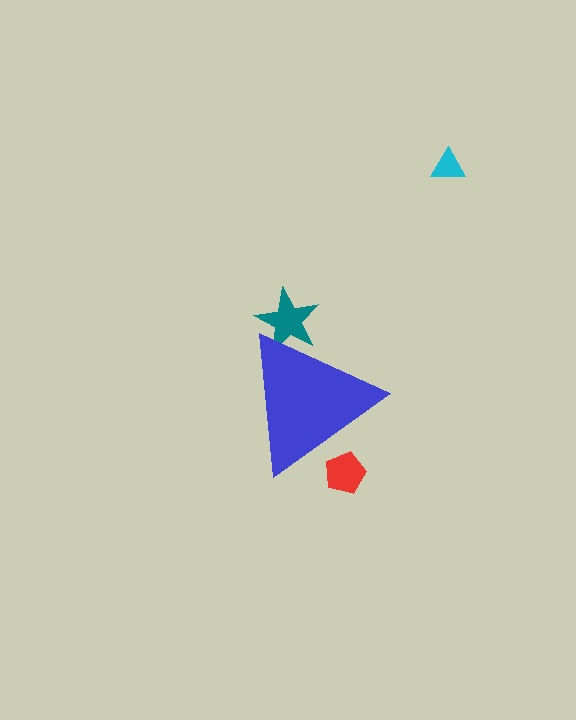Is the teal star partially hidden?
Yes, the teal star is partially hidden behind the blue triangle.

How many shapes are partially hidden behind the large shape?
2 shapes are partially hidden.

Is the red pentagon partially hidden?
Yes, the red pentagon is partially hidden behind the blue triangle.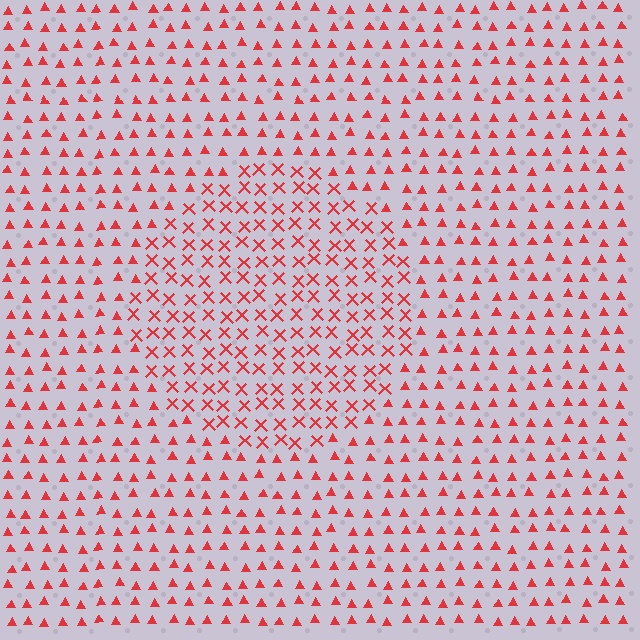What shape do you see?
I see a circle.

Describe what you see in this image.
The image is filled with small red elements arranged in a uniform grid. A circle-shaped region contains X marks, while the surrounding area contains triangles. The boundary is defined purely by the change in element shape.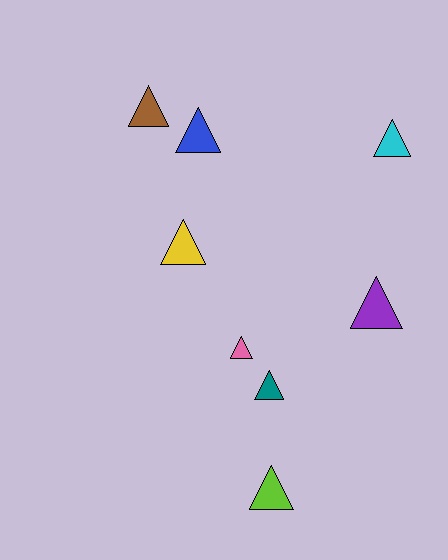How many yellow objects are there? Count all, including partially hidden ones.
There is 1 yellow object.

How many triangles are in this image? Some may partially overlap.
There are 8 triangles.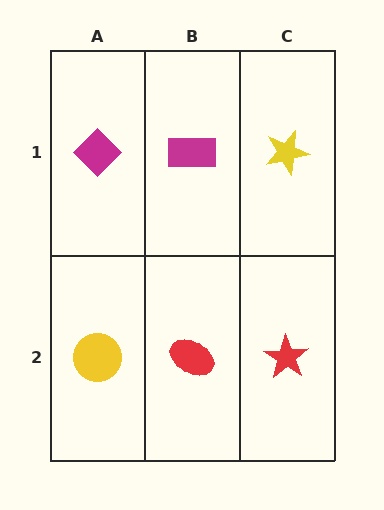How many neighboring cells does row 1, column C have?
2.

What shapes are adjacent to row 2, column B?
A magenta rectangle (row 1, column B), a yellow circle (row 2, column A), a red star (row 2, column C).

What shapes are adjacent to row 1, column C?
A red star (row 2, column C), a magenta rectangle (row 1, column B).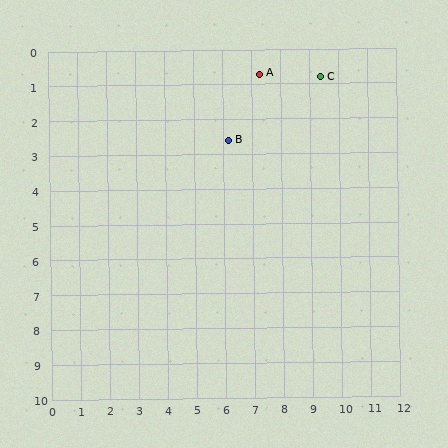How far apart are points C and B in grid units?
Points C and B are about 3.7 grid units apart.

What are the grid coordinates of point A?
Point A is at approximately (7.3, 0.7).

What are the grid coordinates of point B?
Point B is at approximately (6.2, 2.6).